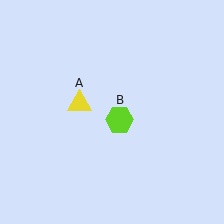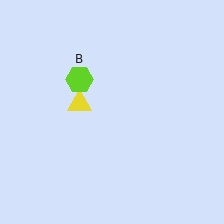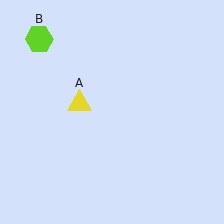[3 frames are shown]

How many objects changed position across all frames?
1 object changed position: lime hexagon (object B).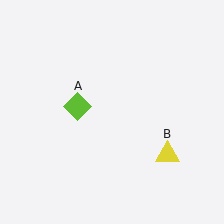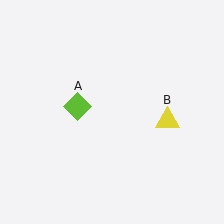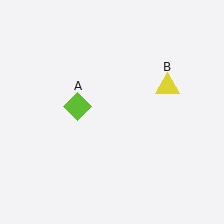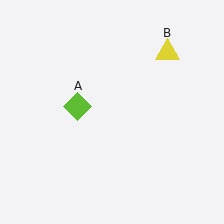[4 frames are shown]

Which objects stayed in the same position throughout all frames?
Lime diamond (object A) remained stationary.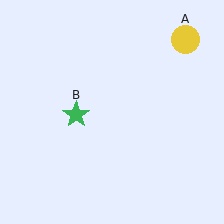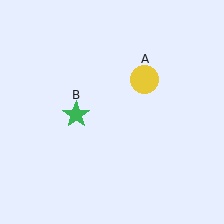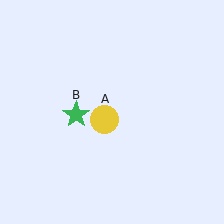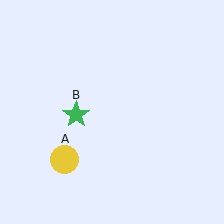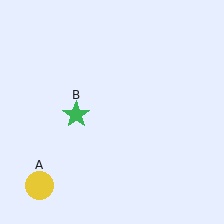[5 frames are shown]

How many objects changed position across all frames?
1 object changed position: yellow circle (object A).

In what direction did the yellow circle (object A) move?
The yellow circle (object A) moved down and to the left.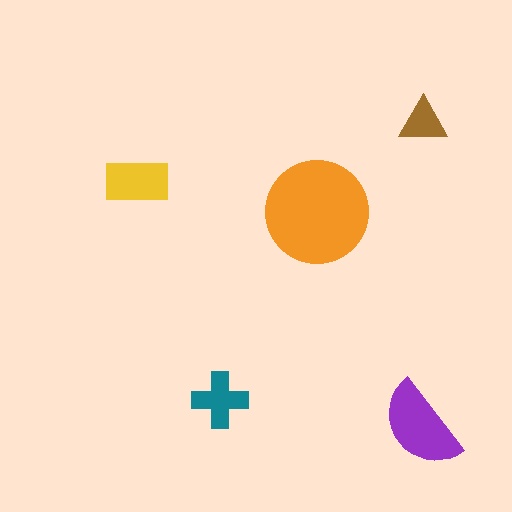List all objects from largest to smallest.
The orange circle, the purple semicircle, the yellow rectangle, the teal cross, the brown triangle.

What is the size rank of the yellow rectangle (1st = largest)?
3rd.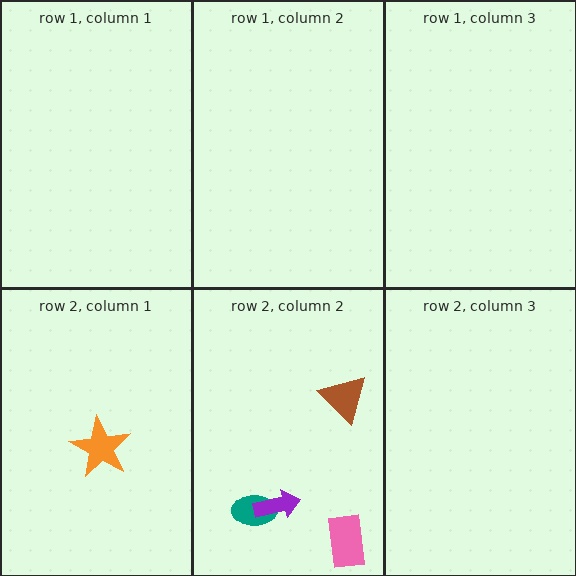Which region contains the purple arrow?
The row 2, column 2 region.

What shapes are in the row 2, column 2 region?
The teal ellipse, the brown triangle, the pink rectangle, the purple arrow.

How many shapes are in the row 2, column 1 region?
1.